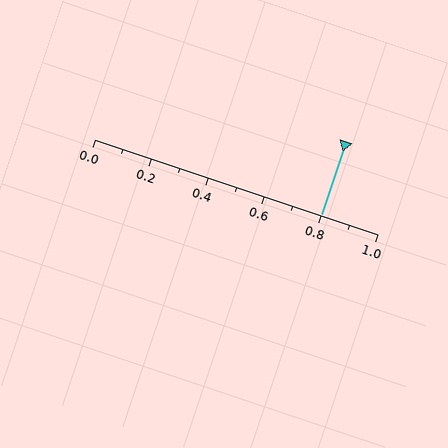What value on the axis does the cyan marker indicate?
The marker indicates approximately 0.8.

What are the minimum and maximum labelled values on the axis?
The axis runs from 0.0 to 1.0.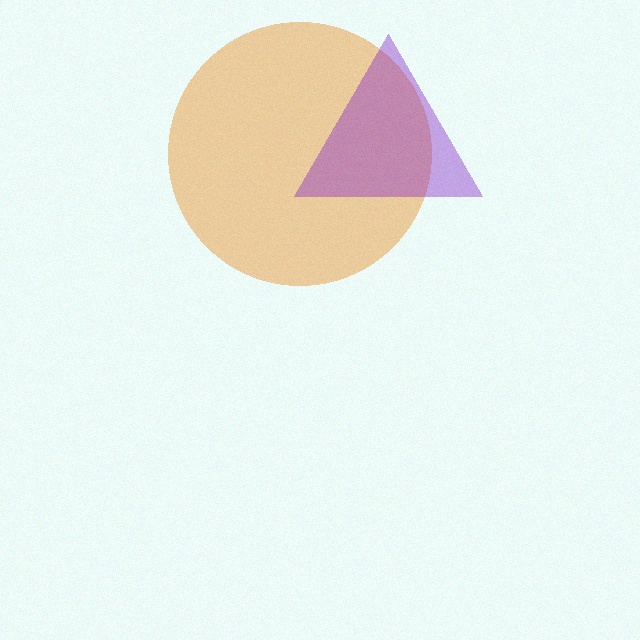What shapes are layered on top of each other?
The layered shapes are: an orange circle, a purple triangle.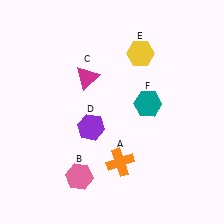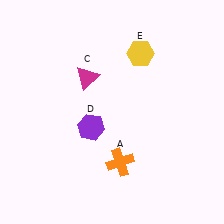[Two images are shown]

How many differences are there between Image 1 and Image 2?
There are 2 differences between the two images.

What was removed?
The pink hexagon (B), the teal hexagon (F) were removed in Image 2.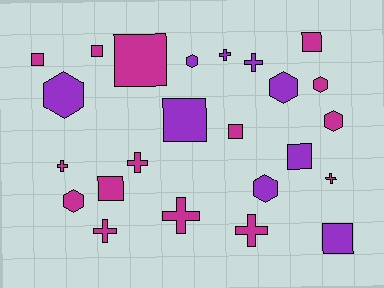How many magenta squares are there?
There are 6 magenta squares.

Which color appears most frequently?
Magenta, with 15 objects.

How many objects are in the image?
There are 24 objects.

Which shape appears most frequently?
Square, with 9 objects.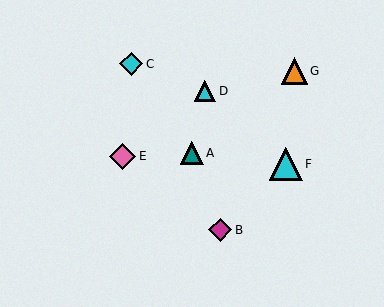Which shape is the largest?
The cyan triangle (labeled F) is the largest.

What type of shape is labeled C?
Shape C is a cyan diamond.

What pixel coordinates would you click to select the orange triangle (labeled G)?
Click at (294, 71) to select the orange triangle G.